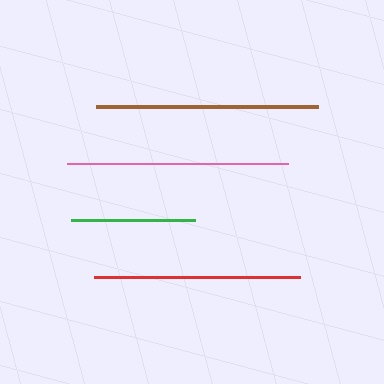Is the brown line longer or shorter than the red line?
The brown line is longer than the red line.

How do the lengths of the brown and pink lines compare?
The brown and pink lines are approximately the same length.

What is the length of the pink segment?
The pink segment is approximately 221 pixels long.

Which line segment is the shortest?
The green line is the shortest at approximately 123 pixels.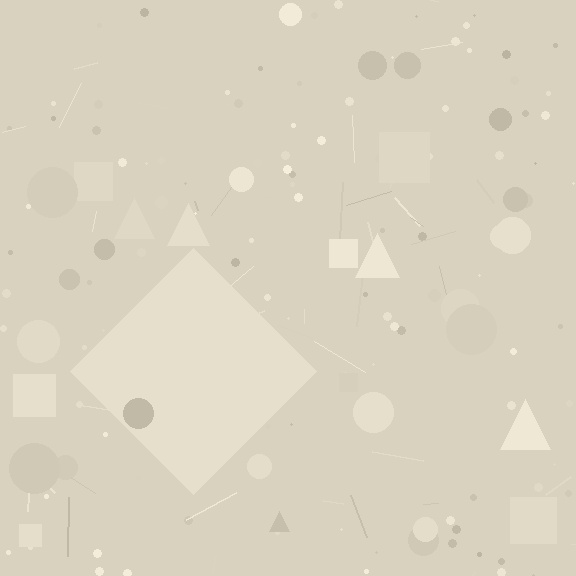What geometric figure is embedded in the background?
A diamond is embedded in the background.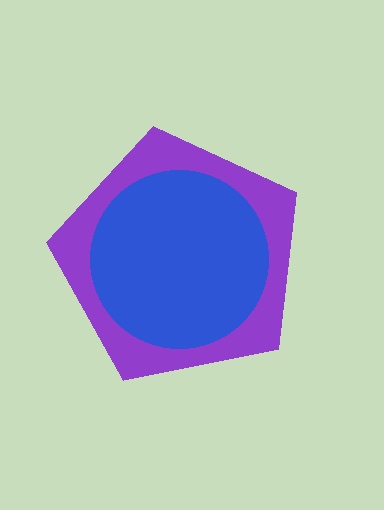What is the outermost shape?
The purple pentagon.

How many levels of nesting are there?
2.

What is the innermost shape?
The blue circle.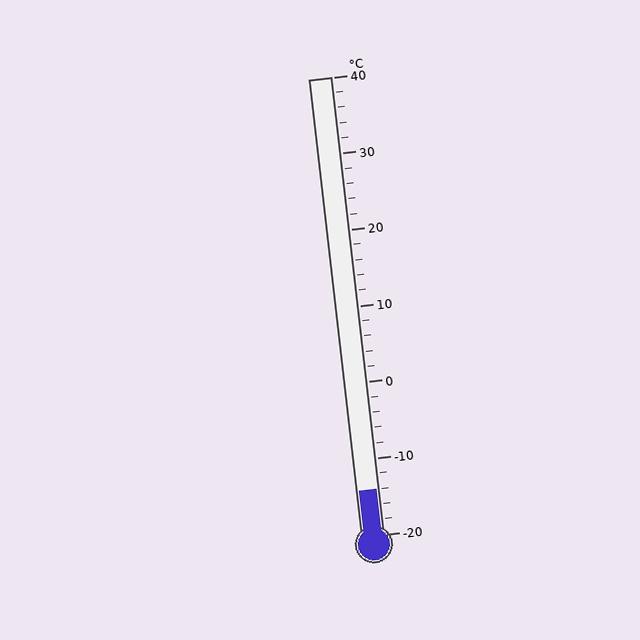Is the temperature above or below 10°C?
The temperature is below 10°C.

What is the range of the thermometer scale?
The thermometer scale ranges from -20°C to 40°C.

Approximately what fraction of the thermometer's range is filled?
The thermometer is filled to approximately 10% of its range.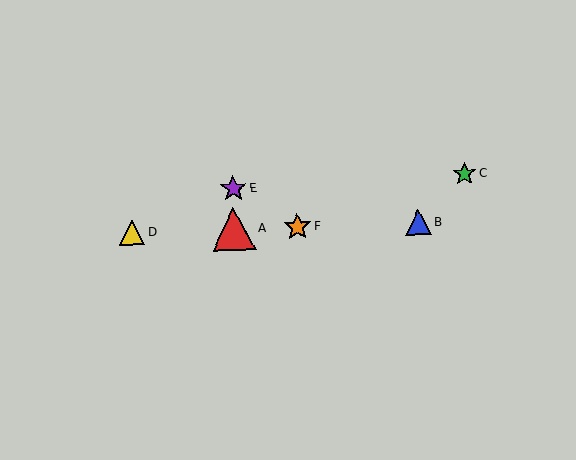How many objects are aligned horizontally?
4 objects (A, B, D, F) are aligned horizontally.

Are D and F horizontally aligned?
Yes, both are at y≈233.